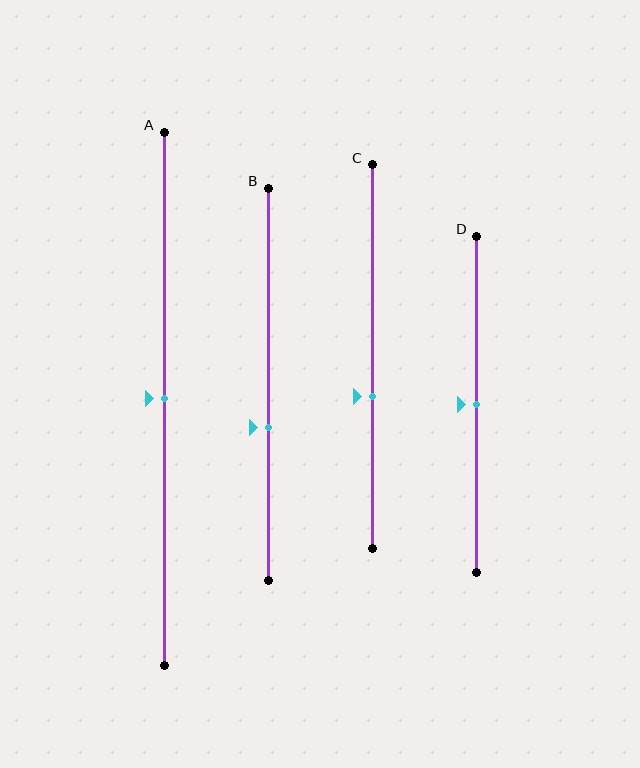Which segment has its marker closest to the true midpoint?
Segment A has its marker closest to the true midpoint.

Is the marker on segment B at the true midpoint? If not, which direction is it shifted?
No, the marker on segment B is shifted downward by about 11% of the segment length.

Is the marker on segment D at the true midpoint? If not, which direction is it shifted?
Yes, the marker on segment D is at the true midpoint.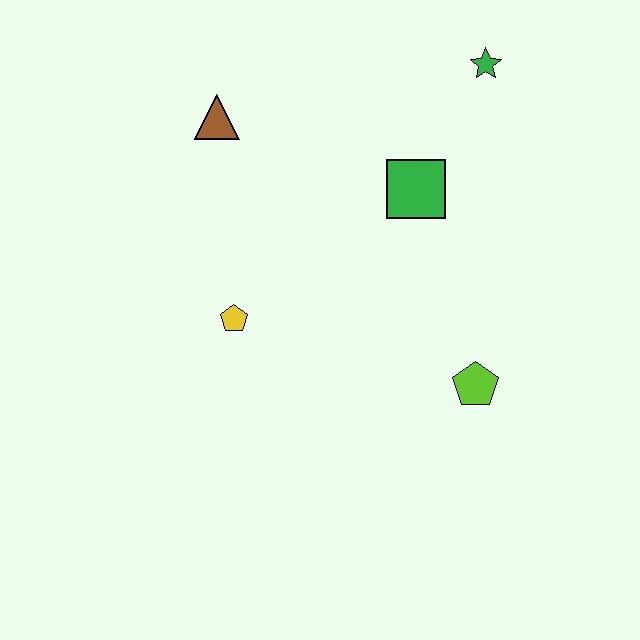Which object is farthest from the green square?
The yellow pentagon is farthest from the green square.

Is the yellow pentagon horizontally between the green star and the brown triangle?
Yes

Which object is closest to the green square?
The green star is closest to the green square.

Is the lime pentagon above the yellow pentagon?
No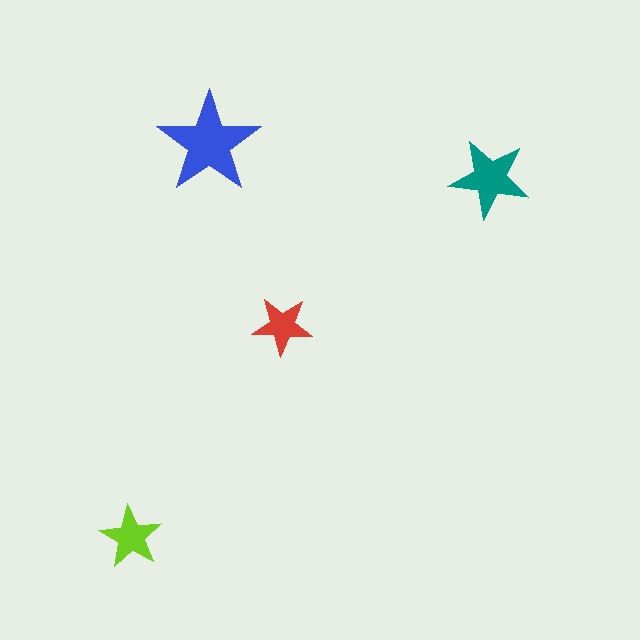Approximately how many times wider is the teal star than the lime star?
About 1.5 times wider.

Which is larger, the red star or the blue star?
The blue one.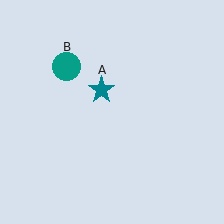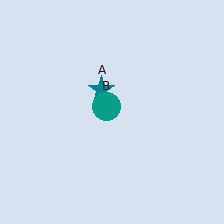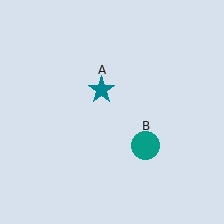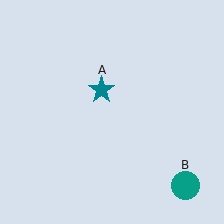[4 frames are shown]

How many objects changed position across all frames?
1 object changed position: teal circle (object B).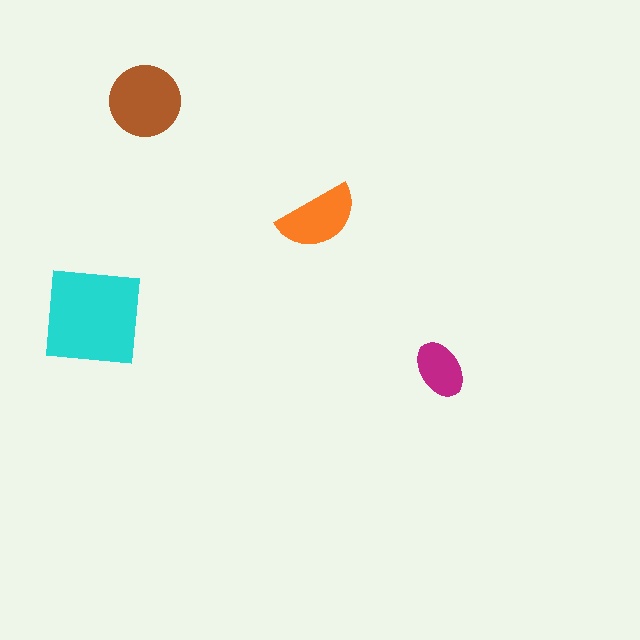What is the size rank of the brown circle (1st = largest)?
2nd.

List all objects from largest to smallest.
The cyan square, the brown circle, the orange semicircle, the magenta ellipse.